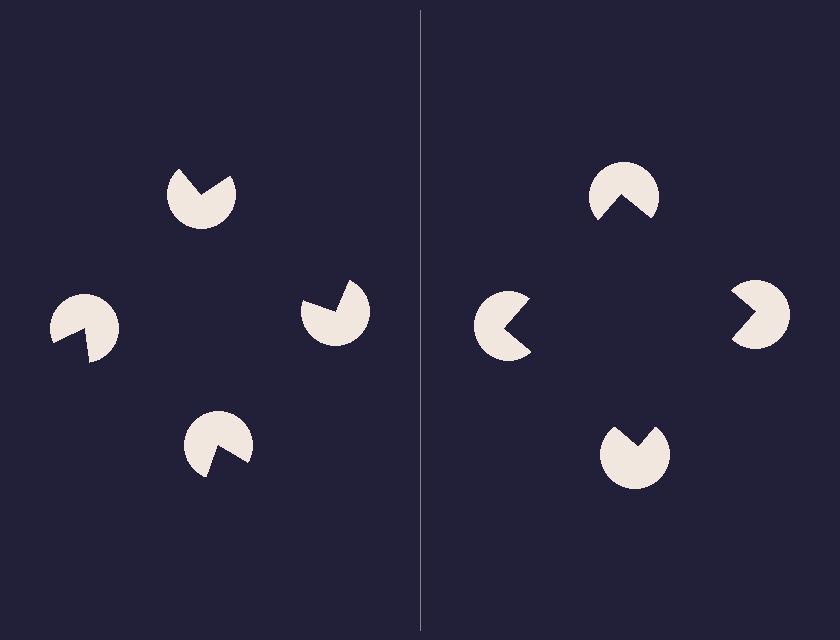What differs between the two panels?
The pac-man discs are positioned identically on both sides; only the wedge orientations differ. On the right they align to a square; on the left they are misaligned.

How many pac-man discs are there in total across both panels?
8 — 4 on each side.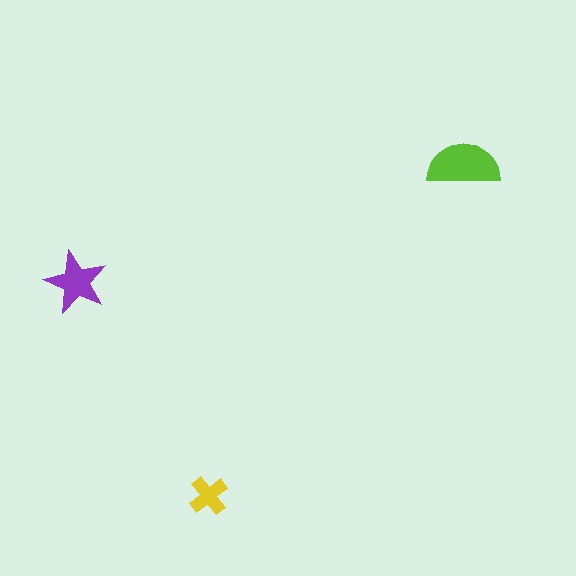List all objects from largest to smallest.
The lime semicircle, the purple star, the yellow cross.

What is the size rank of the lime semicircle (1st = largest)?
1st.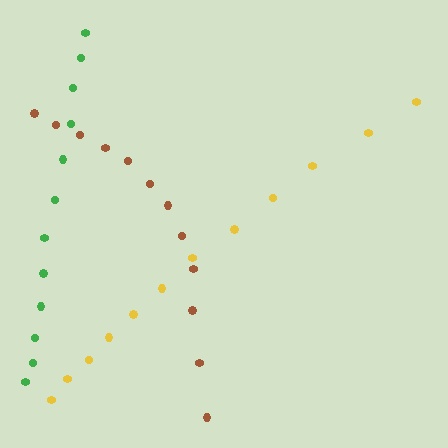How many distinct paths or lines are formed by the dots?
There are 3 distinct paths.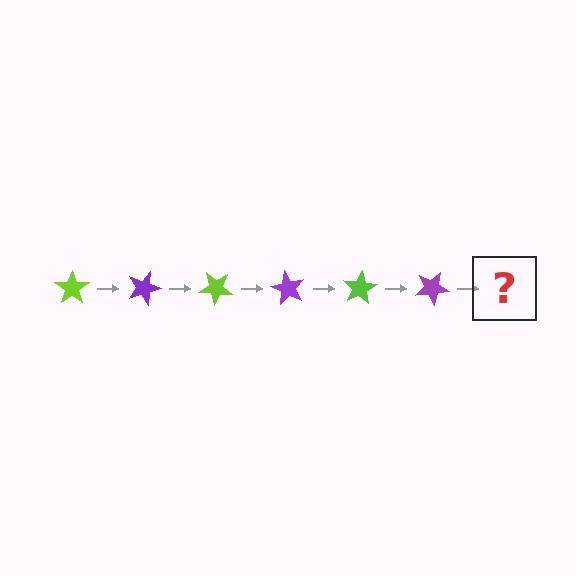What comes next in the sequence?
The next element should be a lime star, rotated 120 degrees from the start.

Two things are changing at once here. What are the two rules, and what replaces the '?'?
The two rules are that it rotates 20 degrees each step and the color cycles through lime and purple. The '?' should be a lime star, rotated 120 degrees from the start.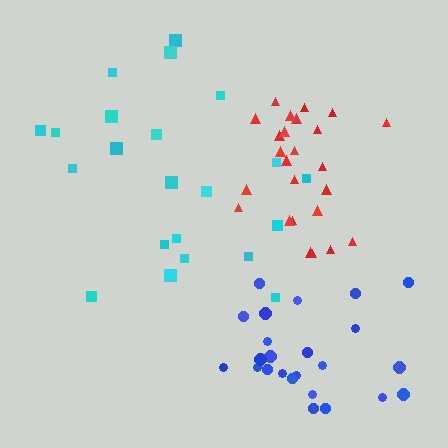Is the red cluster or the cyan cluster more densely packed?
Red.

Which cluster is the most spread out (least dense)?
Cyan.